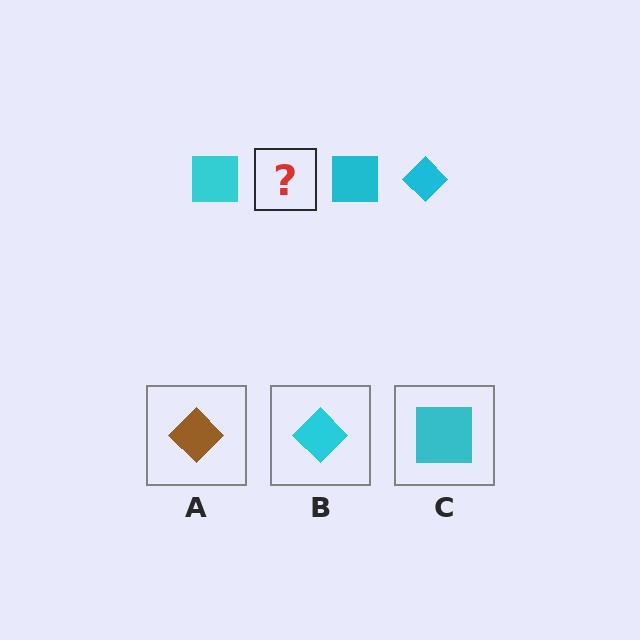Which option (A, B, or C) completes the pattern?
B.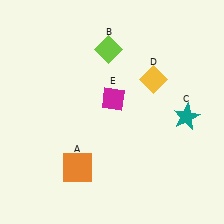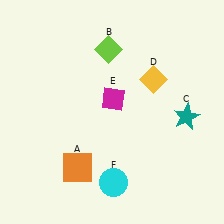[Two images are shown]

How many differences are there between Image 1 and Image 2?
There is 1 difference between the two images.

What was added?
A cyan circle (F) was added in Image 2.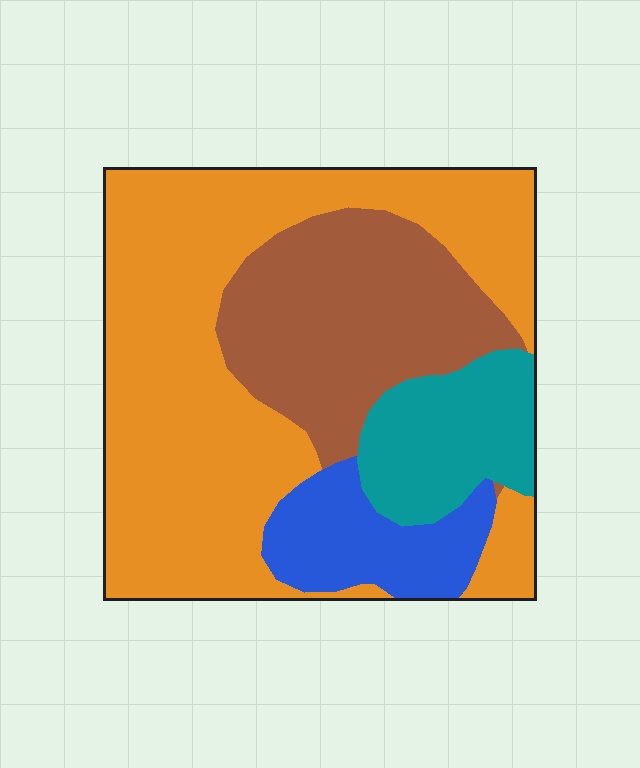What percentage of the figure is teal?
Teal covers about 15% of the figure.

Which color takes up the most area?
Orange, at roughly 50%.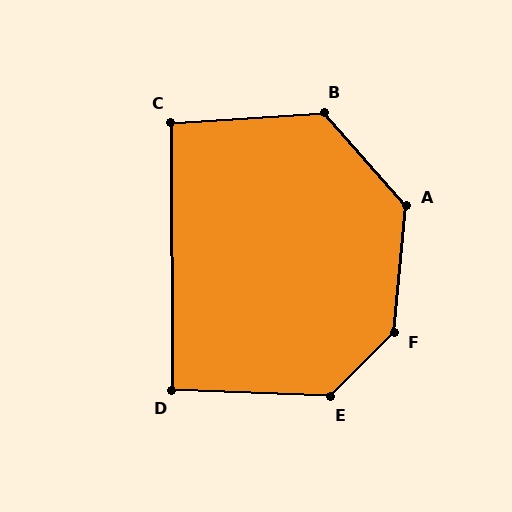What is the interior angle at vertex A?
Approximately 133 degrees (obtuse).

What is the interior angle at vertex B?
Approximately 128 degrees (obtuse).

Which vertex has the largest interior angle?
F, at approximately 140 degrees.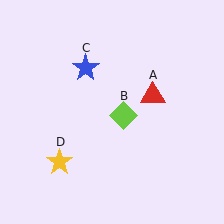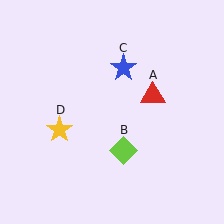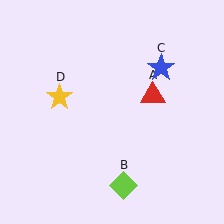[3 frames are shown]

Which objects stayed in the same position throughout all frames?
Red triangle (object A) remained stationary.